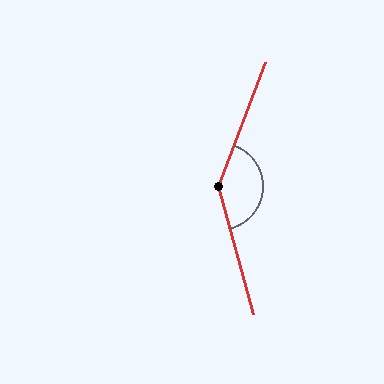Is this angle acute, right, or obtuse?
It is obtuse.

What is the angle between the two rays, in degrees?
Approximately 144 degrees.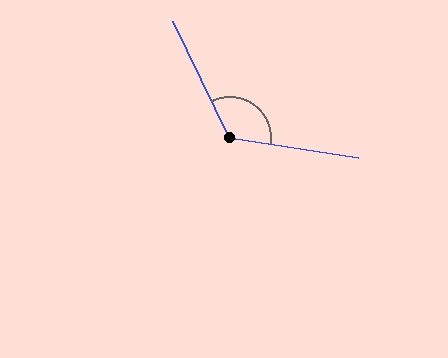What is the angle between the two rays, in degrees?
Approximately 125 degrees.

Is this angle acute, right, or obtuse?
It is obtuse.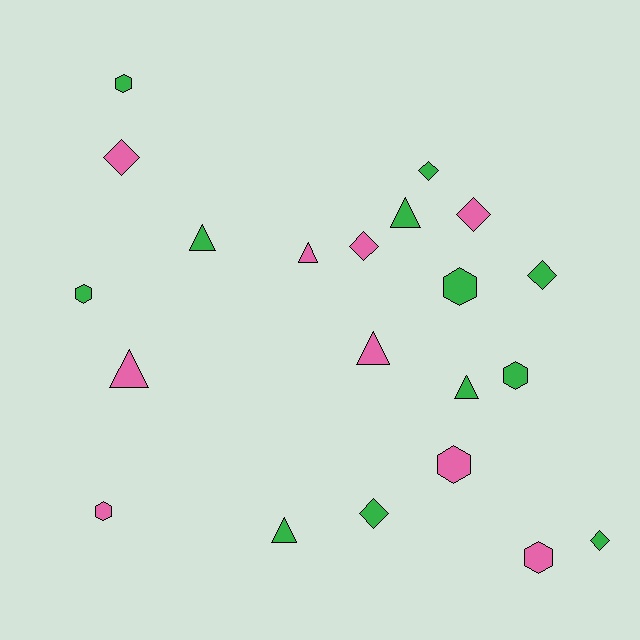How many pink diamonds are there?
There are 3 pink diamonds.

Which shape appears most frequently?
Hexagon, with 7 objects.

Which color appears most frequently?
Green, with 12 objects.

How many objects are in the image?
There are 21 objects.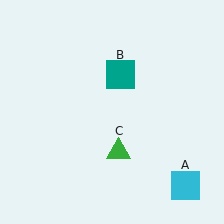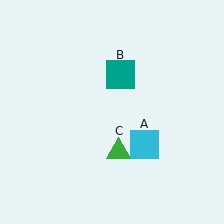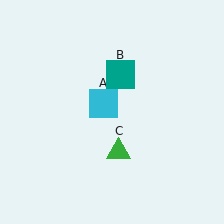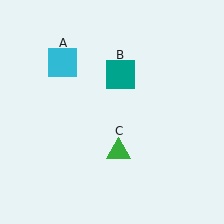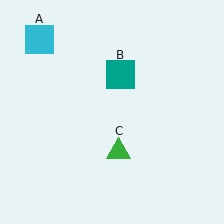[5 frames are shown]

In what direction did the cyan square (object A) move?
The cyan square (object A) moved up and to the left.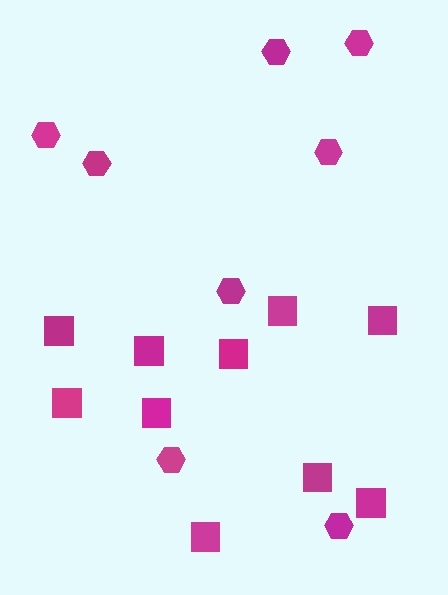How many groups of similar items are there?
There are 2 groups: one group of hexagons (8) and one group of squares (10).